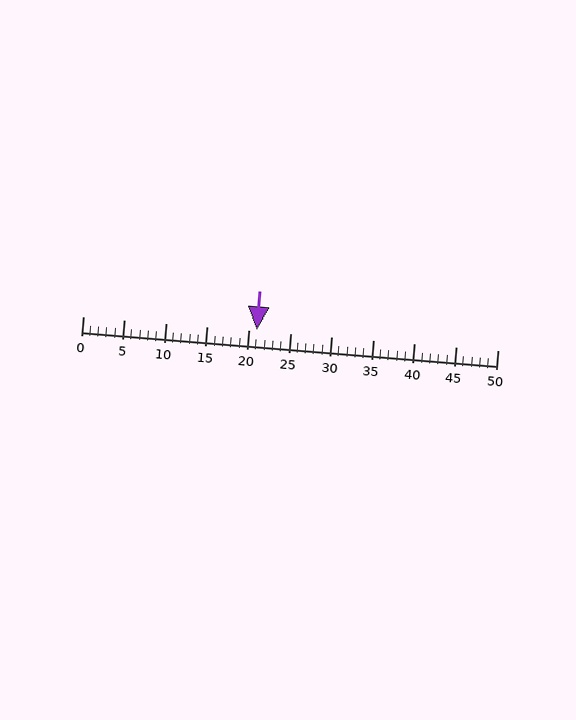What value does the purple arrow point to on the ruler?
The purple arrow points to approximately 21.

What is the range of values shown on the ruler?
The ruler shows values from 0 to 50.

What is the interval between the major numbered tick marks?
The major tick marks are spaced 5 units apart.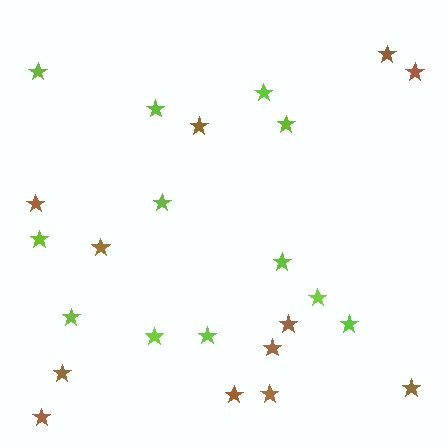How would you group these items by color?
There are 2 groups: one group of lime stars (12) and one group of brown stars (12).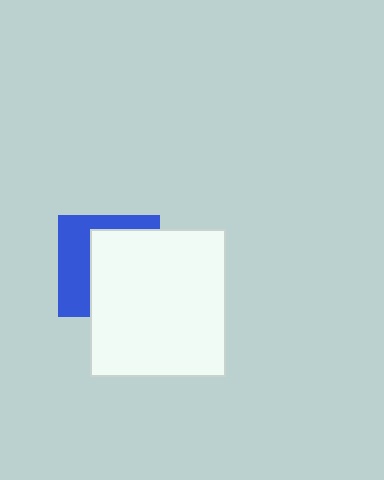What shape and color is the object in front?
The object in front is a white rectangle.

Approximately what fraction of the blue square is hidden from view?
Roughly 59% of the blue square is hidden behind the white rectangle.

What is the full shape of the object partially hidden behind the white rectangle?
The partially hidden object is a blue square.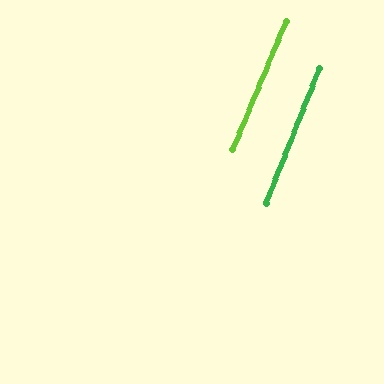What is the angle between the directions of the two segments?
Approximately 1 degree.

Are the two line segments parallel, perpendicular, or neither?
Parallel — their directions differ by only 0.9°.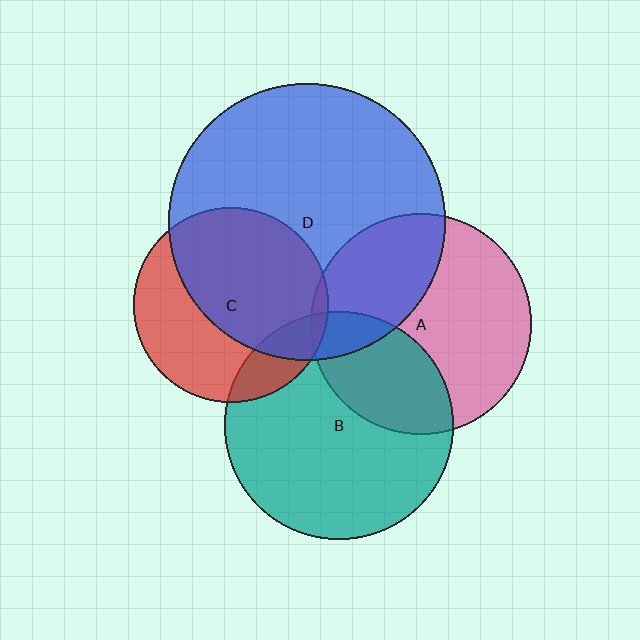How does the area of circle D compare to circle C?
Approximately 2.0 times.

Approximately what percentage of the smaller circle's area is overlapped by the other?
Approximately 10%.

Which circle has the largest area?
Circle D (blue).